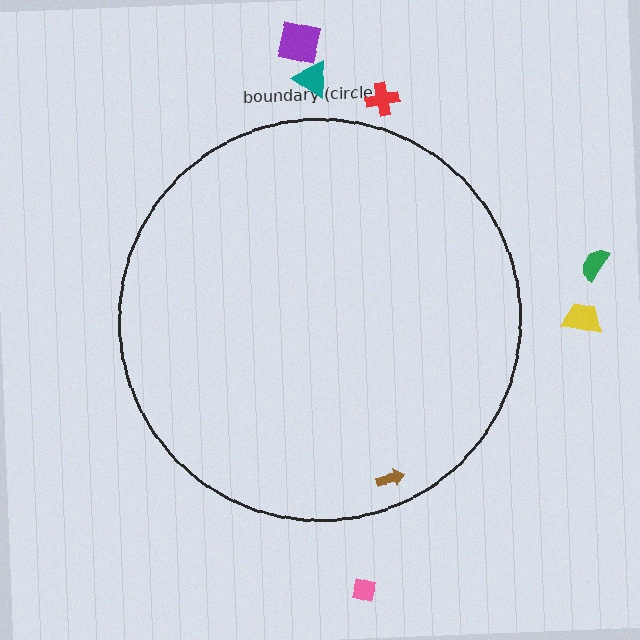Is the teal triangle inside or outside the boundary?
Outside.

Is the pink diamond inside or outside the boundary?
Outside.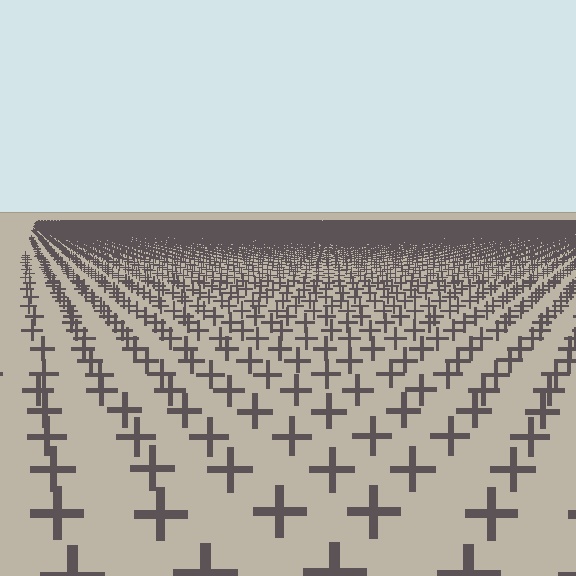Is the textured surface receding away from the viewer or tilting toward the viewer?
The surface is receding away from the viewer. Texture elements get smaller and denser toward the top.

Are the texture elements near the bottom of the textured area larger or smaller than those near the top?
Larger. Near the bottom, elements are closer to the viewer and appear at a bigger on-screen size.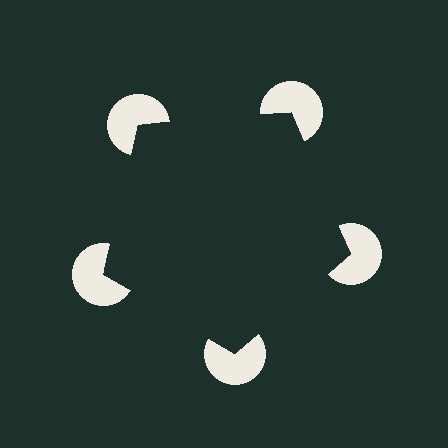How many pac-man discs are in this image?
There are 5 — one at each vertex of the illusory pentagon.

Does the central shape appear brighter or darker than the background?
It typically appears slightly darker than the background, even though no actual brightness change is drawn.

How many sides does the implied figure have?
5 sides.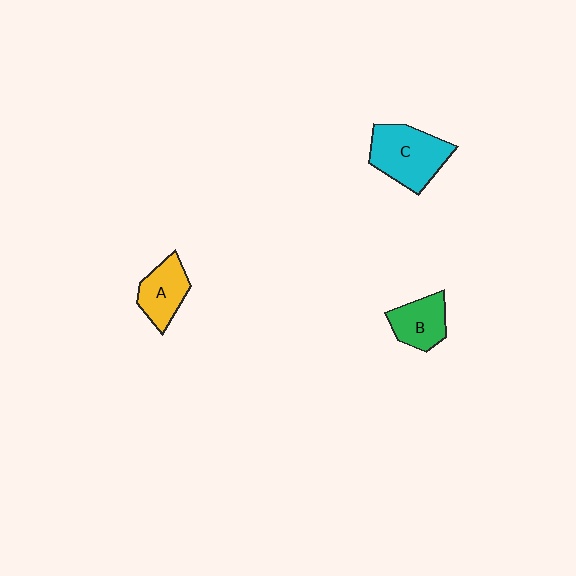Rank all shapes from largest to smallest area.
From largest to smallest: C (cyan), A (yellow), B (green).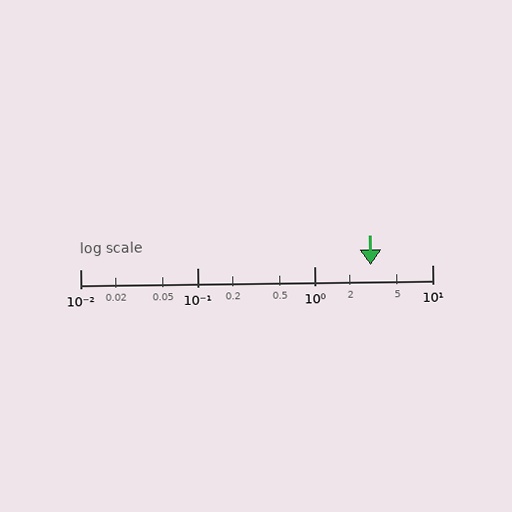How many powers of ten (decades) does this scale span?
The scale spans 3 decades, from 0.01 to 10.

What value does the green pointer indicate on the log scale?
The pointer indicates approximately 3.